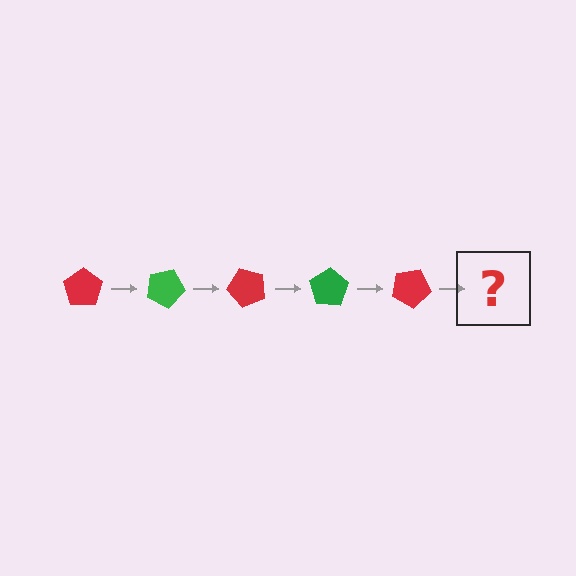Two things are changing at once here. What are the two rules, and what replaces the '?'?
The two rules are that it rotates 25 degrees each step and the color cycles through red and green. The '?' should be a green pentagon, rotated 125 degrees from the start.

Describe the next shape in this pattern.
It should be a green pentagon, rotated 125 degrees from the start.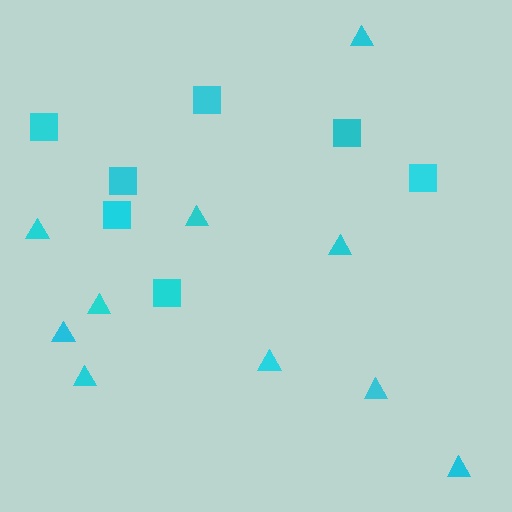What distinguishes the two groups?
There are 2 groups: one group of triangles (10) and one group of squares (7).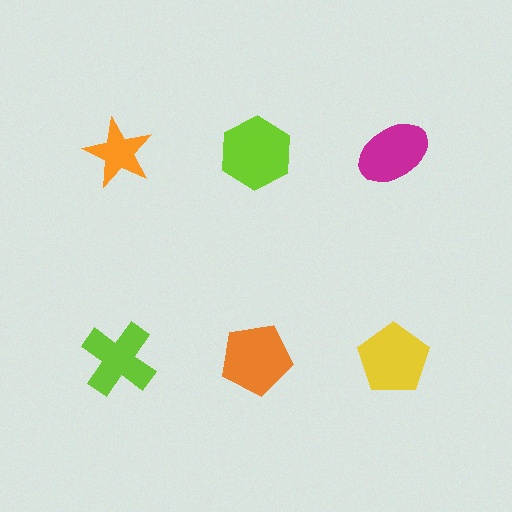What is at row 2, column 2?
An orange pentagon.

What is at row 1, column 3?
A magenta ellipse.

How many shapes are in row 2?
3 shapes.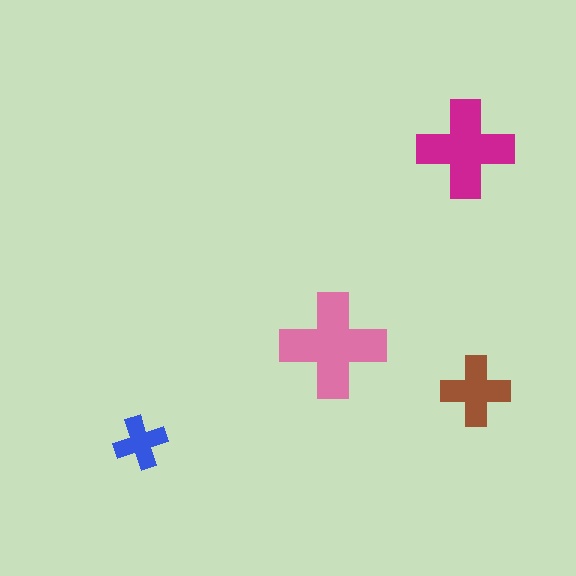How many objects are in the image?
There are 4 objects in the image.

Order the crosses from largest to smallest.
the pink one, the magenta one, the brown one, the blue one.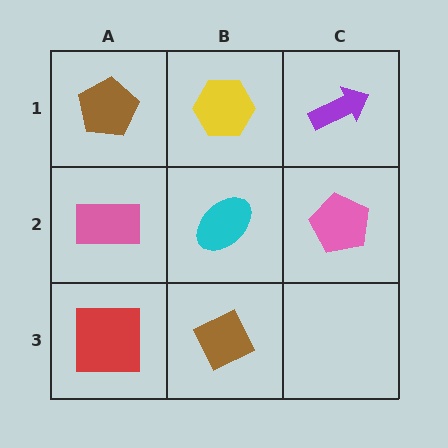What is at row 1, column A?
A brown pentagon.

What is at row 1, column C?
A purple arrow.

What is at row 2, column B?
A cyan ellipse.